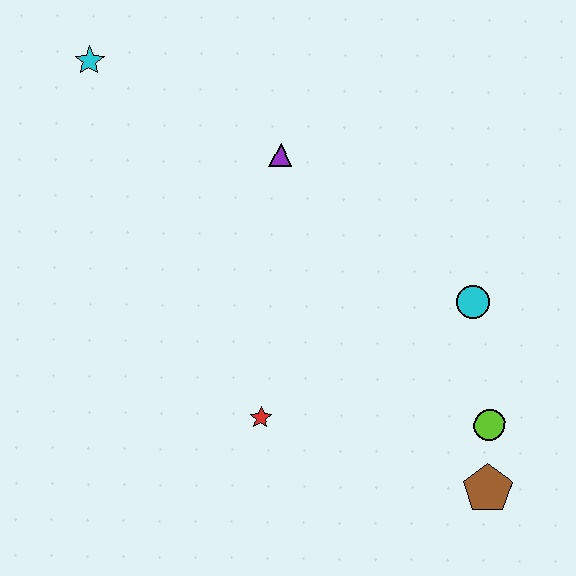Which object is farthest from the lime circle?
The cyan star is farthest from the lime circle.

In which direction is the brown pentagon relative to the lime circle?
The brown pentagon is below the lime circle.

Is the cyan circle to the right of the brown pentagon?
No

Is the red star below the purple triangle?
Yes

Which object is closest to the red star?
The lime circle is closest to the red star.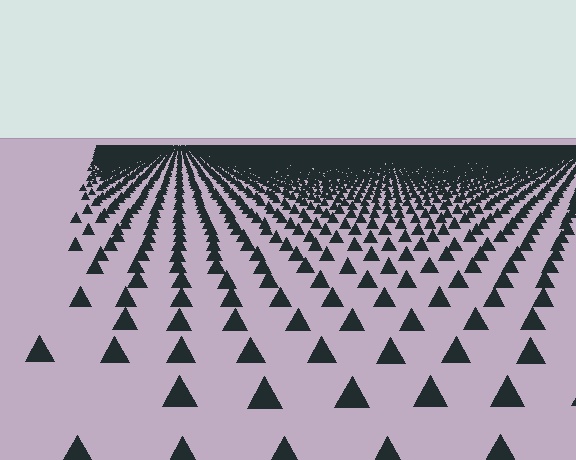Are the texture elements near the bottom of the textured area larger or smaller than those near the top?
Larger. Near the bottom, elements are closer to the viewer and appear at a bigger on-screen size.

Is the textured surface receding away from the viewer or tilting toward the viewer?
The surface is receding away from the viewer. Texture elements get smaller and denser toward the top.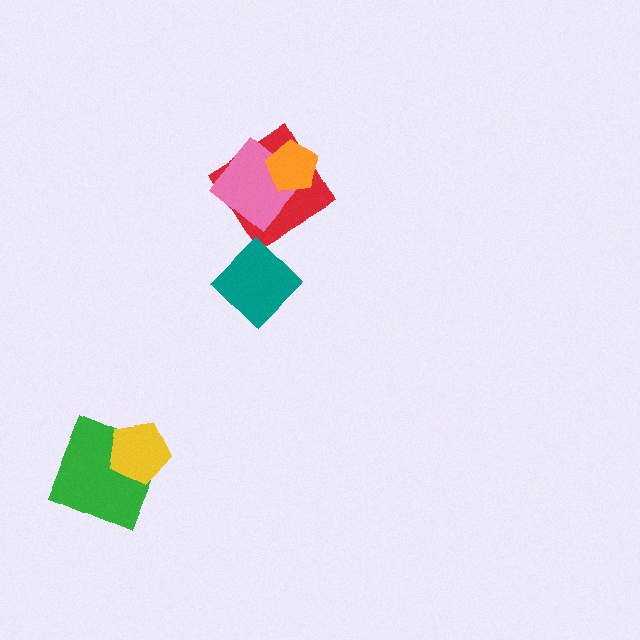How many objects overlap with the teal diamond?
0 objects overlap with the teal diamond.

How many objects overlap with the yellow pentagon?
1 object overlaps with the yellow pentagon.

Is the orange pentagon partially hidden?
No, no other shape covers it.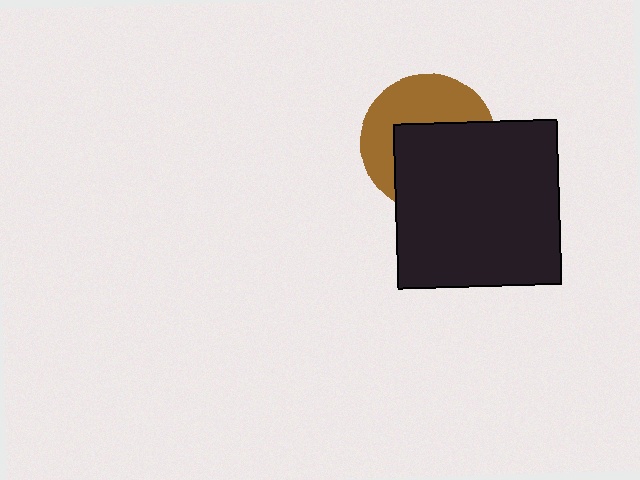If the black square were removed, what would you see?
You would see the complete brown circle.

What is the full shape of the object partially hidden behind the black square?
The partially hidden object is a brown circle.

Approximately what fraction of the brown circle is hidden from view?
Roughly 55% of the brown circle is hidden behind the black square.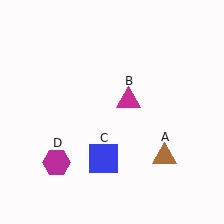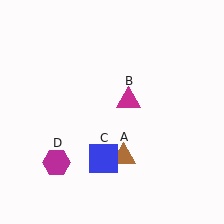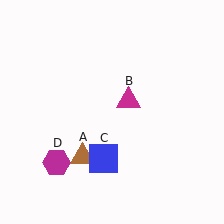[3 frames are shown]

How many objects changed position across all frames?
1 object changed position: brown triangle (object A).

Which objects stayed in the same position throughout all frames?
Magenta triangle (object B) and blue square (object C) and magenta hexagon (object D) remained stationary.